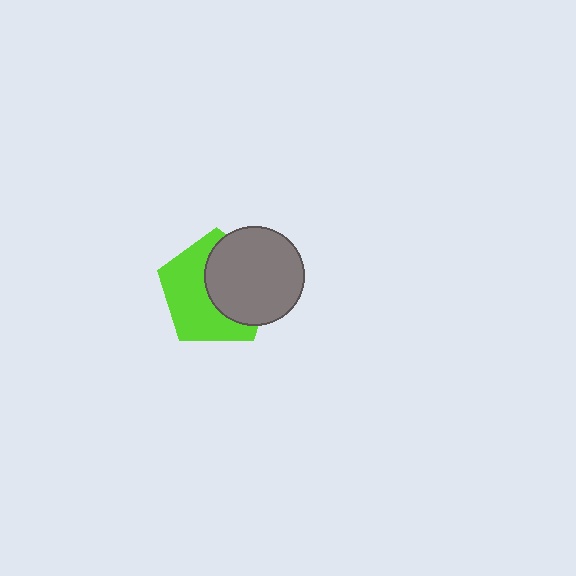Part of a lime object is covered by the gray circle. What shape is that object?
It is a pentagon.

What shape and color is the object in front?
The object in front is a gray circle.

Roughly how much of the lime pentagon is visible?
About half of it is visible (roughly 53%).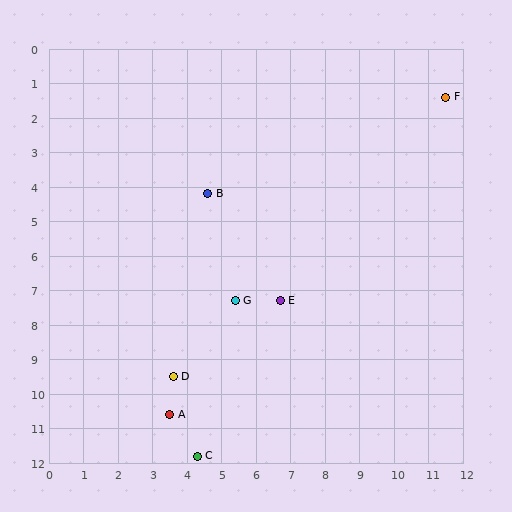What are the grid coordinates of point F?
Point F is at approximately (11.5, 1.4).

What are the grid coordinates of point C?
Point C is at approximately (4.3, 11.8).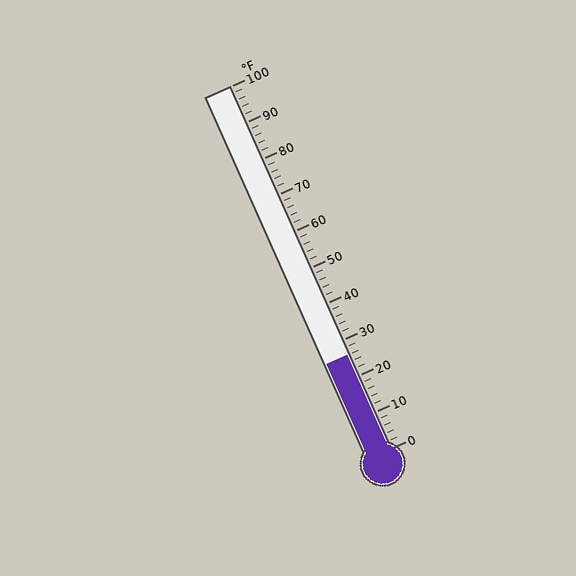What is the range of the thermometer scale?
The thermometer scale ranges from 0°F to 100°F.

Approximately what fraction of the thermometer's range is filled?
The thermometer is filled to approximately 25% of its range.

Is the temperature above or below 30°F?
The temperature is below 30°F.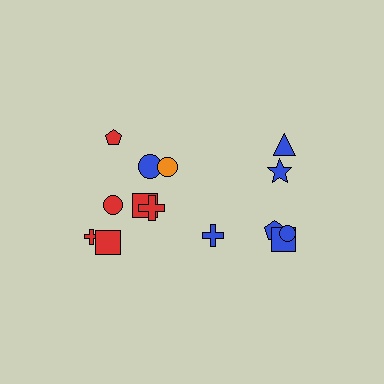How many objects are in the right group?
There are 6 objects.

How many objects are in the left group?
There are 8 objects.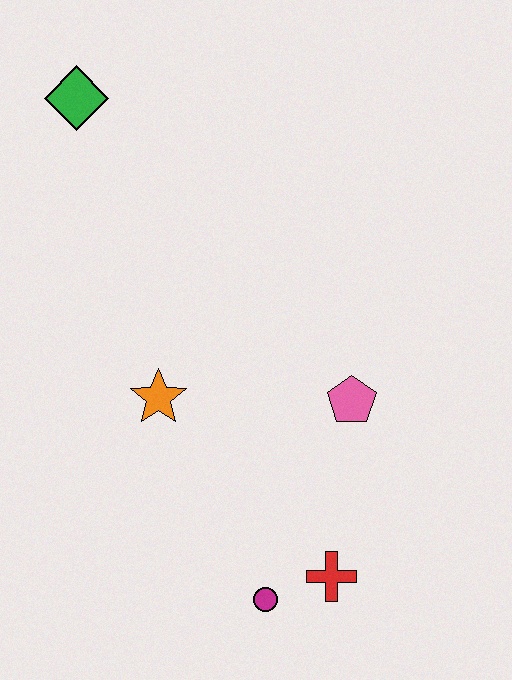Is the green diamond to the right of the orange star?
No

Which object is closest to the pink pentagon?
The red cross is closest to the pink pentagon.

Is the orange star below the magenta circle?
No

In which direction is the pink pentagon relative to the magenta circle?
The pink pentagon is above the magenta circle.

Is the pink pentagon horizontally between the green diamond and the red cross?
No